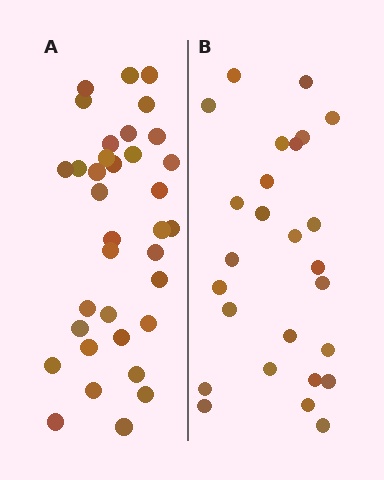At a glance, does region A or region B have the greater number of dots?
Region A (the left region) has more dots.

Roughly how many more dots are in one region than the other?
Region A has roughly 8 or so more dots than region B.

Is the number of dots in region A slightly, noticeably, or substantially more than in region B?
Region A has noticeably more, but not dramatically so. The ratio is roughly 1.3 to 1.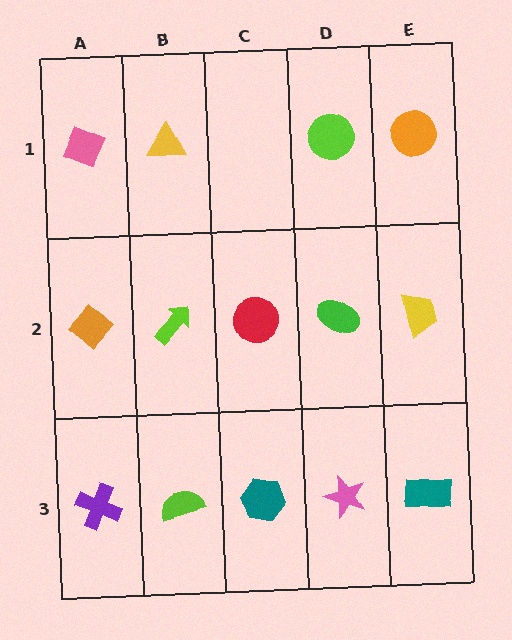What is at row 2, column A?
An orange diamond.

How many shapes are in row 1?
4 shapes.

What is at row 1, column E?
An orange circle.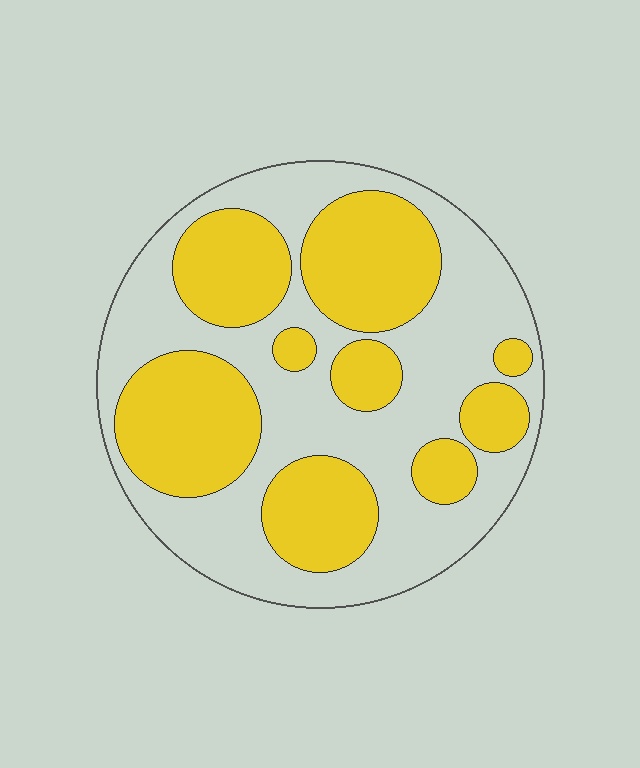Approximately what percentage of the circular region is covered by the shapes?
Approximately 45%.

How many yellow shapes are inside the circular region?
9.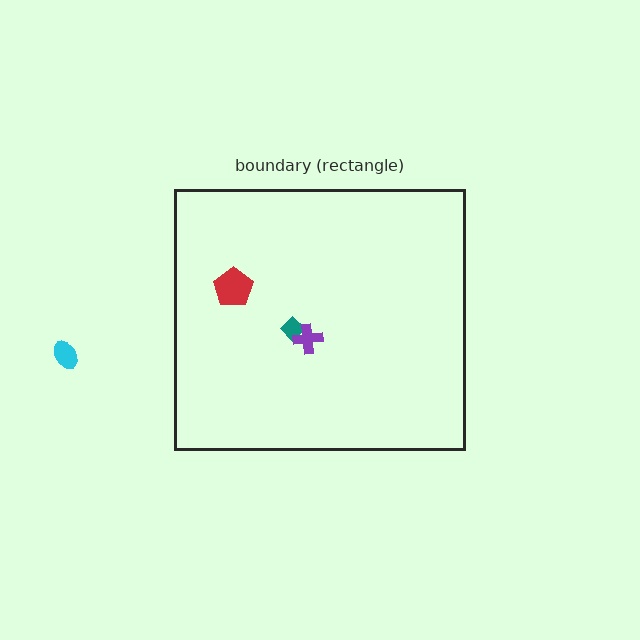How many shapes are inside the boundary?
3 inside, 1 outside.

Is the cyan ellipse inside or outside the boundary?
Outside.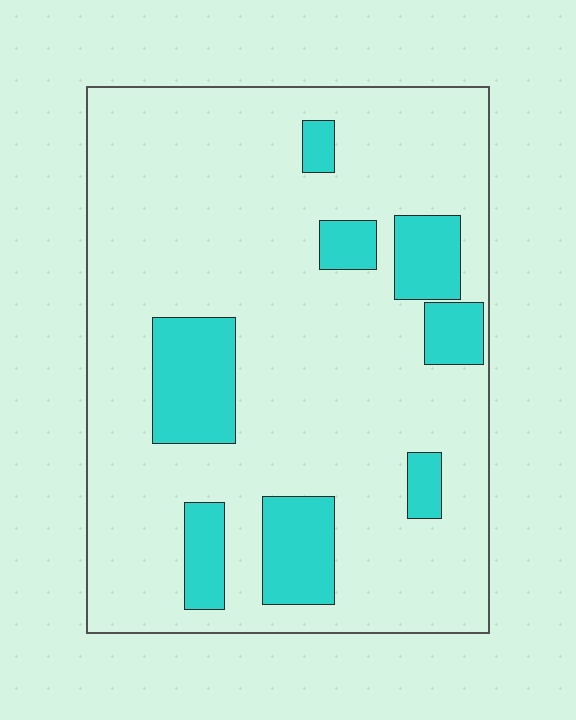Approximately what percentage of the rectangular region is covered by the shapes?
Approximately 20%.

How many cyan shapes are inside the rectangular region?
8.